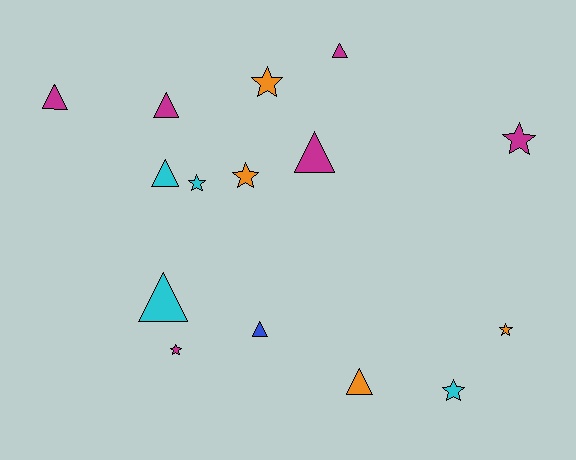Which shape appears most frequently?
Triangle, with 8 objects.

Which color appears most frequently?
Magenta, with 6 objects.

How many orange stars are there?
There are 3 orange stars.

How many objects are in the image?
There are 15 objects.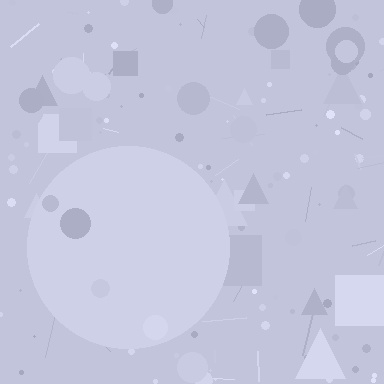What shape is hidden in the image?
A circle is hidden in the image.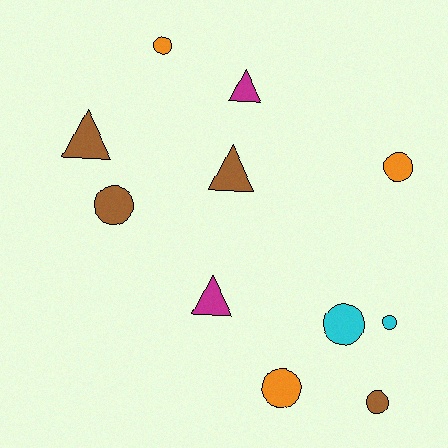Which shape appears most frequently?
Circle, with 7 objects.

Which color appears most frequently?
Brown, with 4 objects.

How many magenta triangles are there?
There are 2 magenta triangles.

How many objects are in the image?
There are 11 objects.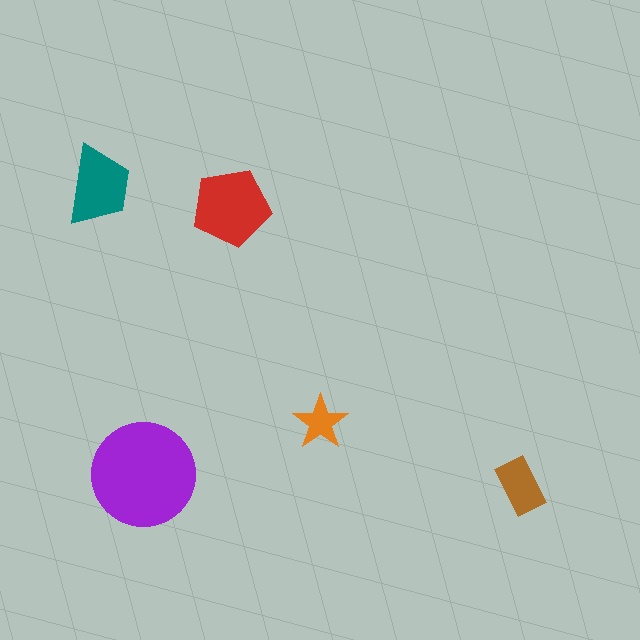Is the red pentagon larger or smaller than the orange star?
Larger.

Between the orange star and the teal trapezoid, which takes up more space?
The teal trapezoid.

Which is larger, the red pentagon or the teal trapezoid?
The red pentagon.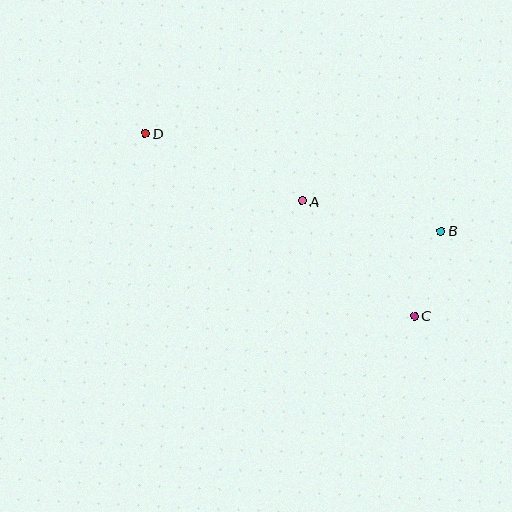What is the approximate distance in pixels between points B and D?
The distance between B and D is approximately 311 pixels.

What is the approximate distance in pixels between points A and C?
The distance between A and C is approximately 161 pixels.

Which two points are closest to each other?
Points B and C are closest to each other.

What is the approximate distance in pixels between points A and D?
The distance between A and D is approximately 171 pixels.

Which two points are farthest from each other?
Points C and D are farthest from each other.